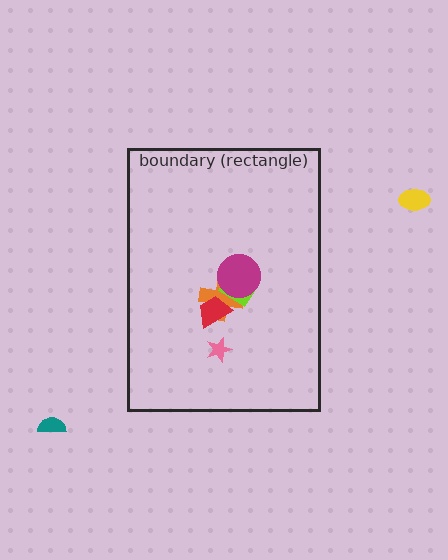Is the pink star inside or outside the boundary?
Inside.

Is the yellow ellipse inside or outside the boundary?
Outside.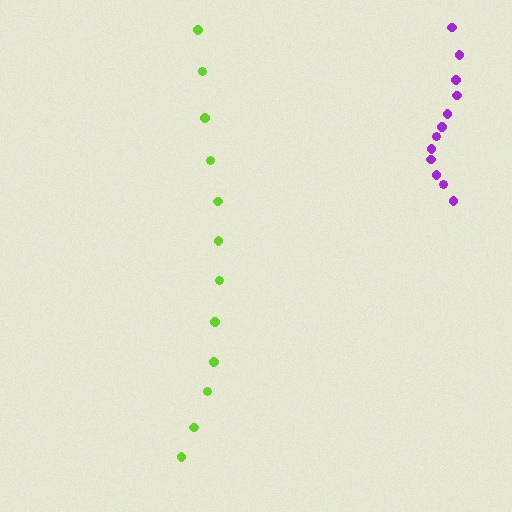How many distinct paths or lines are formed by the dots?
There are 2 distinct paths.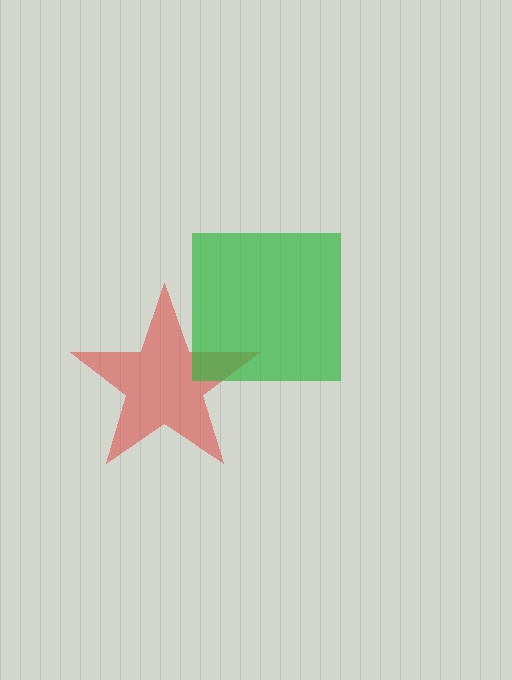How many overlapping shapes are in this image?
There are 2 overlapping shapes in the image.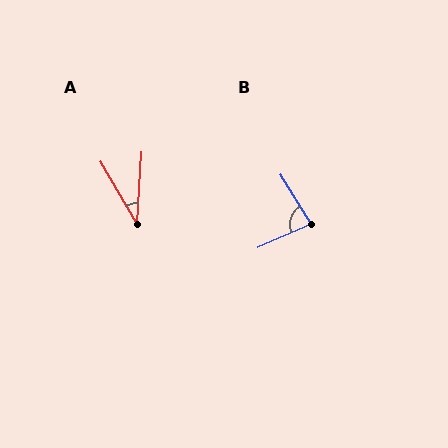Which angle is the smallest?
A, at approximately 34 degrees.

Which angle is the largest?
B, at approximately 82 degrees.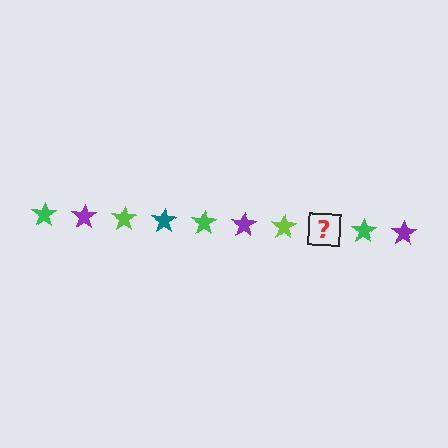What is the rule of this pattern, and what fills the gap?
The rule is that the pattern cycles through green, purple, lime, teal stars. The gap should be filled with a teal star.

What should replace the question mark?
The question mark should be replaced with a teal star.